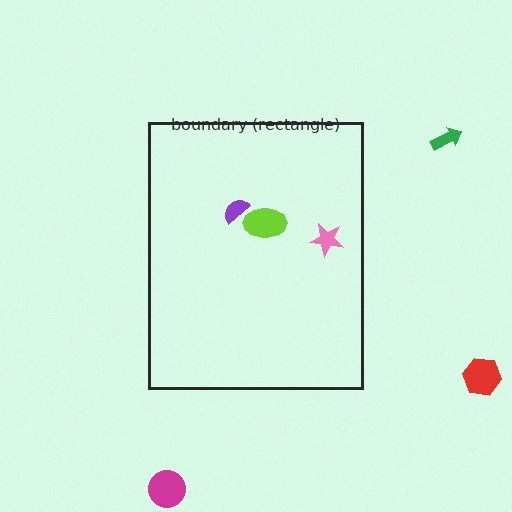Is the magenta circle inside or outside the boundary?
Outside.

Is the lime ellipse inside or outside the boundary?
Inside.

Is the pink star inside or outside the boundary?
Inside.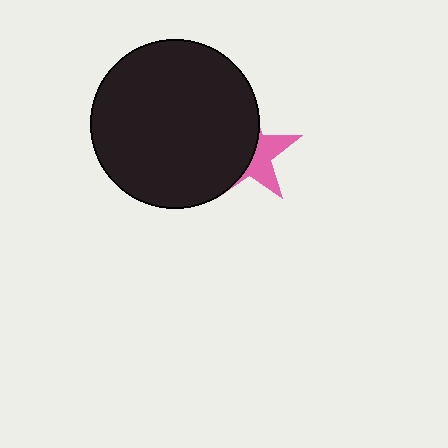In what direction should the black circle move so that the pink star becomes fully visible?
The black circle should move left. That is the shortest direction to clear the overlap and leave the pink star fully visible.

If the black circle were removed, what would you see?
You would see the complete pink star.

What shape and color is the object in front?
The object in front is a black circle.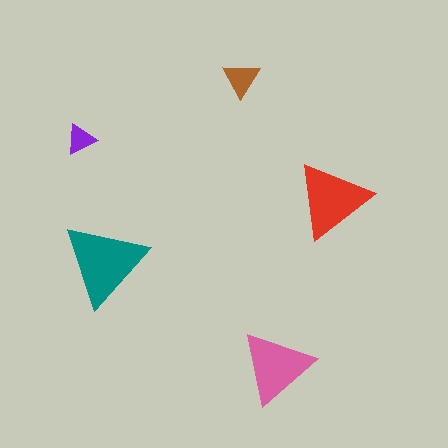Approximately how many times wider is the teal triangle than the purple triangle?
About 3 times wider.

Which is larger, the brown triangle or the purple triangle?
The brown one.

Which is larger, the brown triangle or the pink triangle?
The pink one.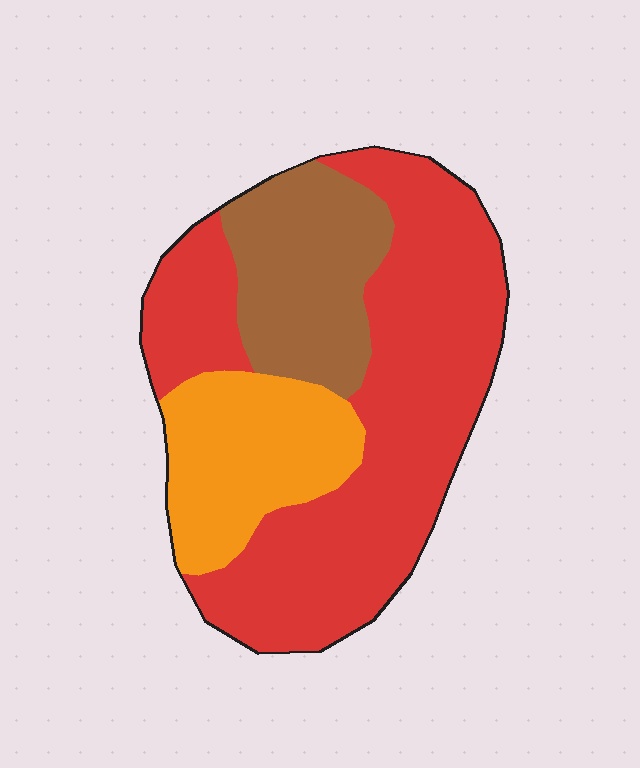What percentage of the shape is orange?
Orange covers 21% of the shape.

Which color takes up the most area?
Red, at roughly 60%.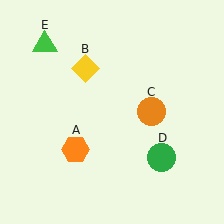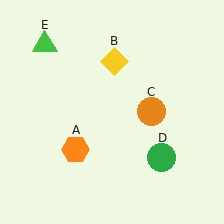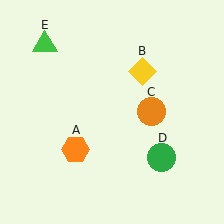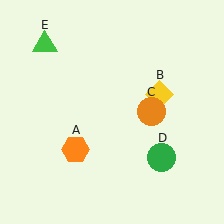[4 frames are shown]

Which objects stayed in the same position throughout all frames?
Orange hexagon (object A) and orange circle (object C) and green circle (object D) and green triangle (object E) remained stationary.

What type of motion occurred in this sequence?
The yellow diamond (object B) rotated clockwise around the center of the scene.